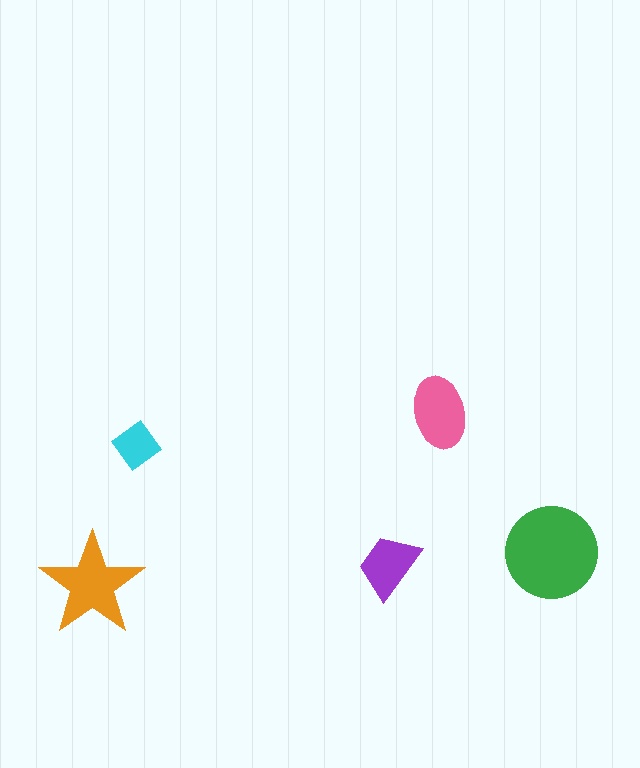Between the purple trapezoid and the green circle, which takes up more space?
The green circle.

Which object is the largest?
The green circle.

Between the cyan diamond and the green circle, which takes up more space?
The green circle.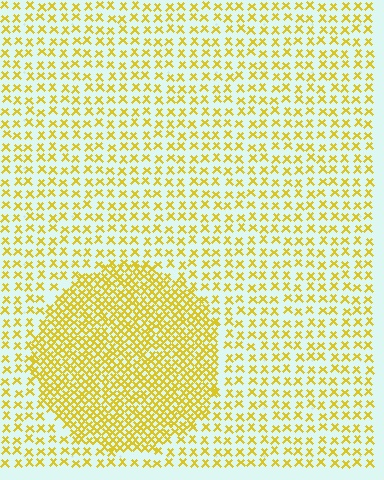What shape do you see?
I see a circle.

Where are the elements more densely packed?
The elements are more densely packed inside the circle boundary.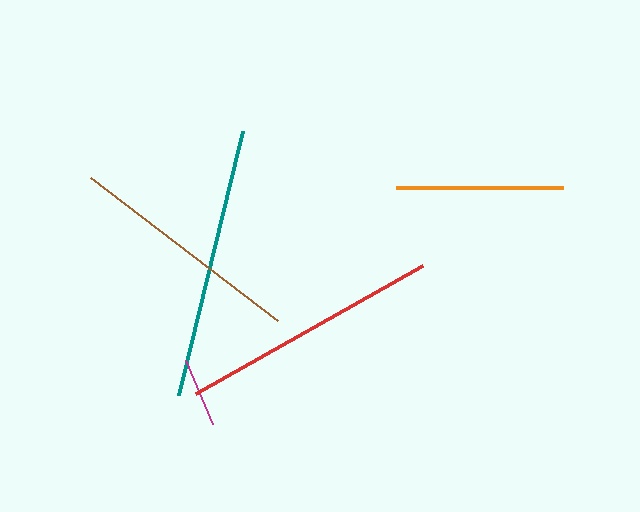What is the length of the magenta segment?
The magenta segment is approximately 70 pixels long.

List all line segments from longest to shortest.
From longest to shortest: teal, red, brown, orange, magenta.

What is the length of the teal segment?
The teal segment is approximately 272 pixels long.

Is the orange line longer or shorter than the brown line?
The brown line is longer than the orange line.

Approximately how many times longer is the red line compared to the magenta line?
The red line is approximately 3.7 times the length of the magenta line.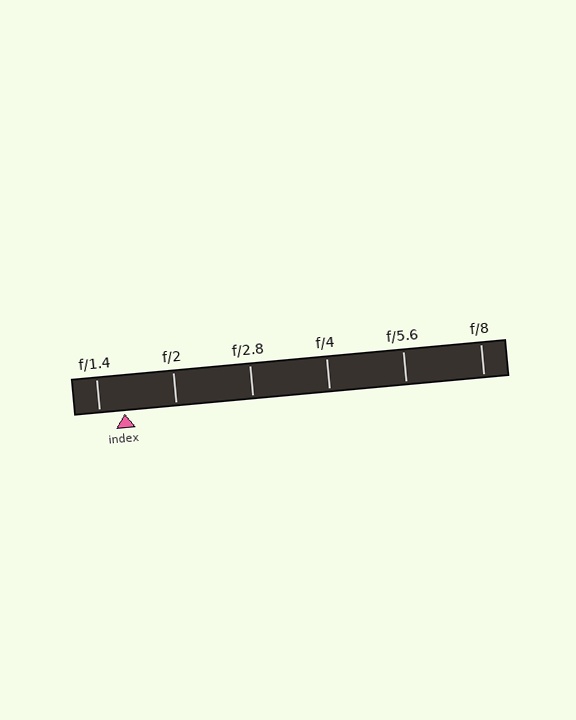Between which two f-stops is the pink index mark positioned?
The index mark is between f/1.4 and f/2.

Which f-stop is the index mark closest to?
The index mark is closest to f/1.4.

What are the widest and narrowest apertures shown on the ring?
The widest aperture shown is f/1.4 and the narrowest is f/8.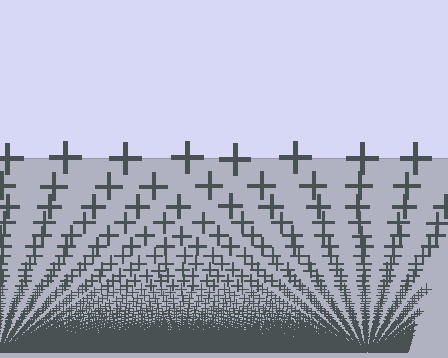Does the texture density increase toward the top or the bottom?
Density increases toward the bottom.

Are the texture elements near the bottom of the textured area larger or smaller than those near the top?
Smaller. The gradient is inverted — elements near the bottom are smaller and denser.